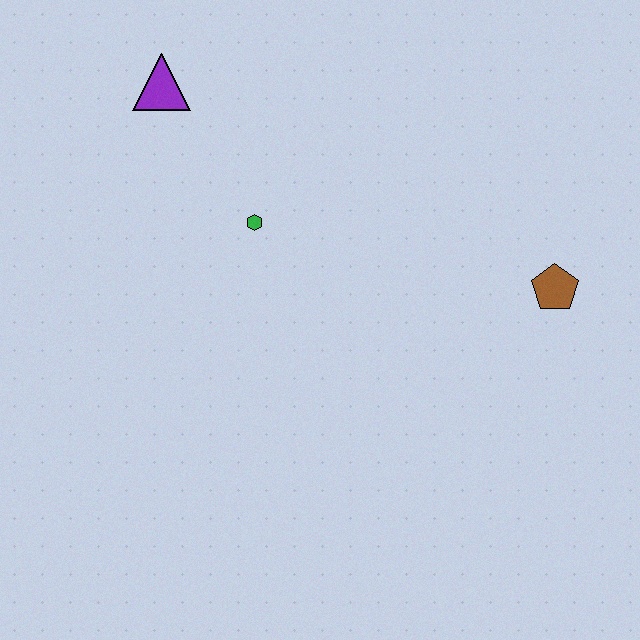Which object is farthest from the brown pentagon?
The purple triangle is farthest from the brown pentagon.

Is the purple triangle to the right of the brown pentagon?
No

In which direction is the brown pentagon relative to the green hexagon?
The brown pentagon is to the right of the green hexagon.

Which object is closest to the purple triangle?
The green hexagon is closest to the purple triangle.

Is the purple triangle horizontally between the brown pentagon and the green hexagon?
No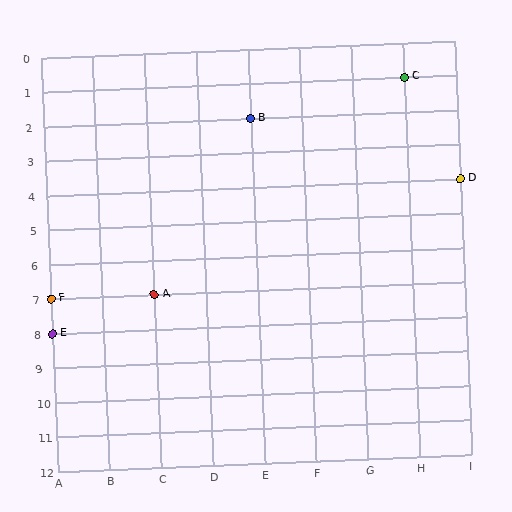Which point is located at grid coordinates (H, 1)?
Point C is at (H, 1).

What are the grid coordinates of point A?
Point A is at grid coordinates (C, 7).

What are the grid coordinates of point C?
Point C is at grid coordinates (H, 1).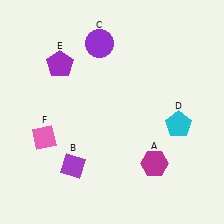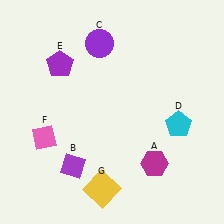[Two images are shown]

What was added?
A yellow square (G) was added in Image 2.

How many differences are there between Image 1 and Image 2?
There is 1 difference between the two images.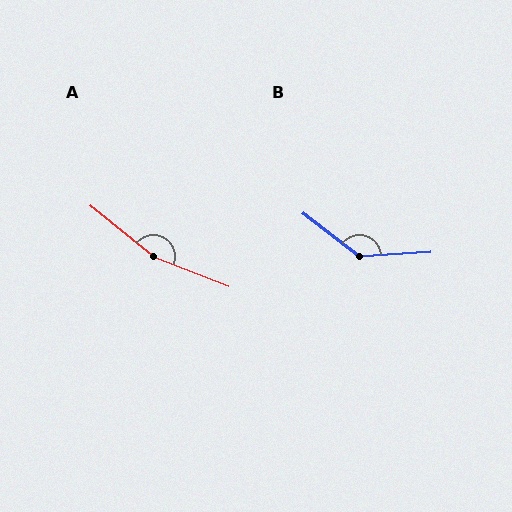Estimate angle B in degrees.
Approximately 139 degrees.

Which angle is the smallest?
B, at approximately 139 degrees.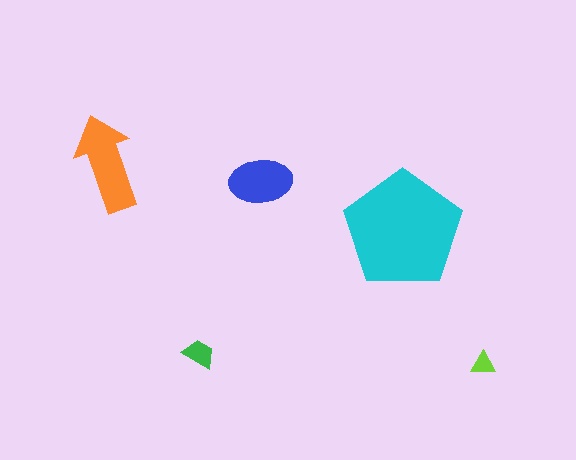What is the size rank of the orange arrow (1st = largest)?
2nd.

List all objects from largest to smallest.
The cyan pentagon, the orange arrow, the blue ellipse, the green trapezoid, the lime triangle.